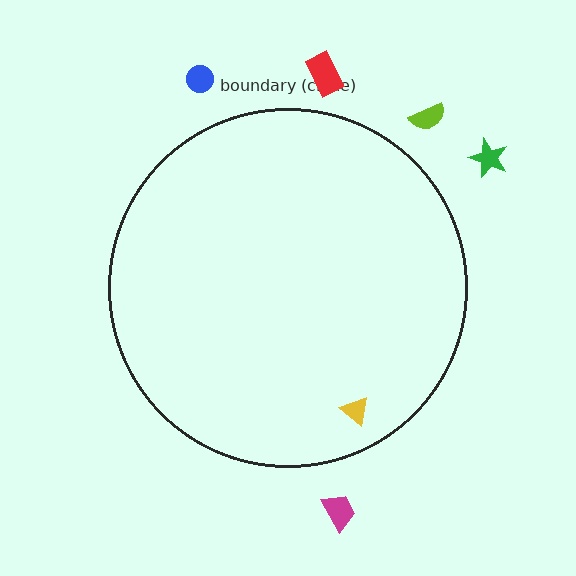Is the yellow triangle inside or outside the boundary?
Inside.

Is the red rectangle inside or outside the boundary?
Outside.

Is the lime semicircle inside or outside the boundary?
Outside.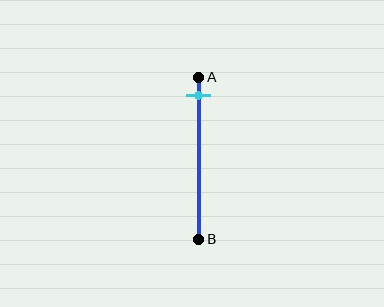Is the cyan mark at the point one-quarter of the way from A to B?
No, the mark is at about 10% from A, not at the 25% one-quarter point.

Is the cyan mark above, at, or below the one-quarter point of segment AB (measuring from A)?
The cyan mark is above the one-quarter point of segment AB.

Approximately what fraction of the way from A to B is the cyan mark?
The cyan mark is approximately 10% of the way from A to B.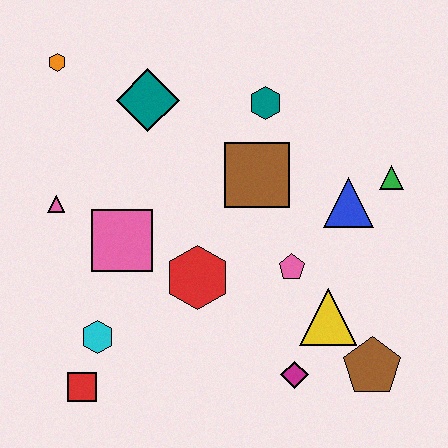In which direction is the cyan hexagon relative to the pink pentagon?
The cyan hexagon is to the left of the pink pentagon.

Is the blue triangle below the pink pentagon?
No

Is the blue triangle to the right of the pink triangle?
Yes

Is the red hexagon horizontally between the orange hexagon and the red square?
No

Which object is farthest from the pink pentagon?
The orange hexagon is farthest from the pink pentagon.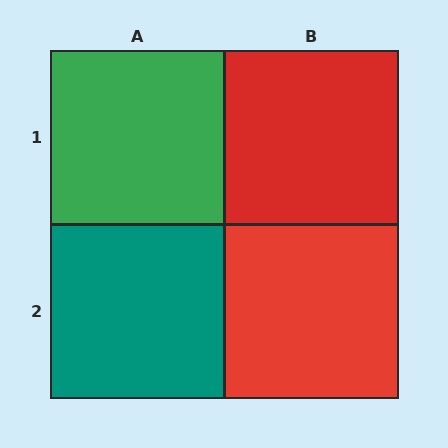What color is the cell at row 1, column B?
Red.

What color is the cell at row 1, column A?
Green.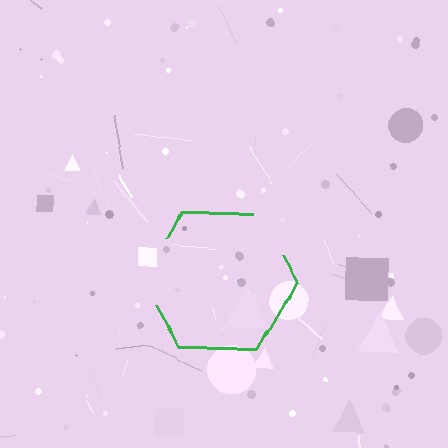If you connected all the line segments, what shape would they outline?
They would outline a hexagon.